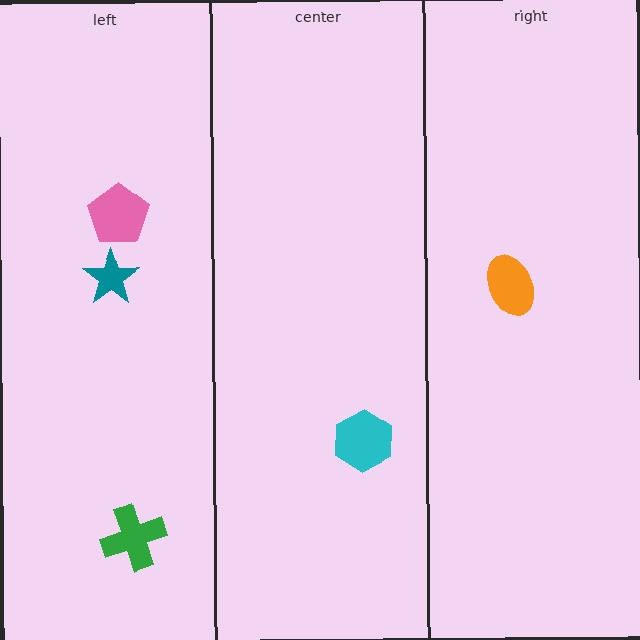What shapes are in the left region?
The pink pentagon, the green cross, the teal star.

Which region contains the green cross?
The left region.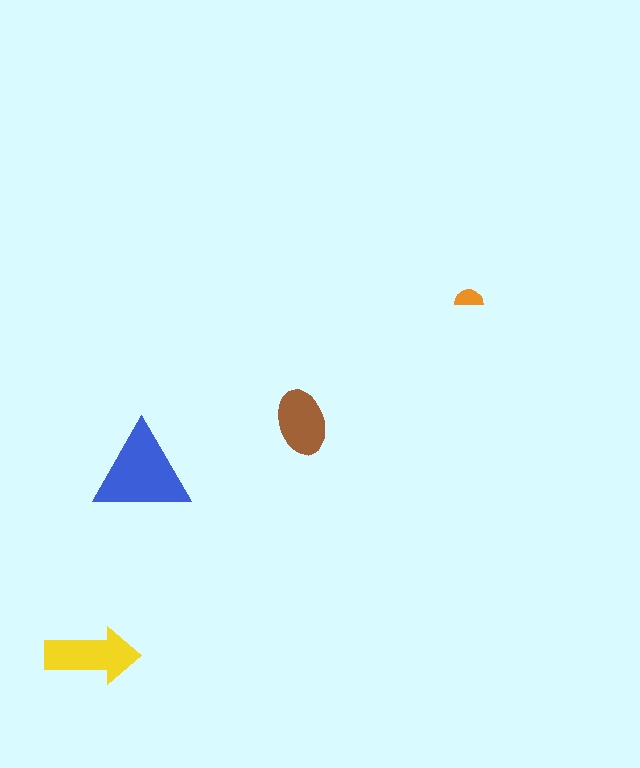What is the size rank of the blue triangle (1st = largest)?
1st.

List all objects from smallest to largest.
The orange semicircle, the brown ellipse, the yellow arrow, the blue triangle.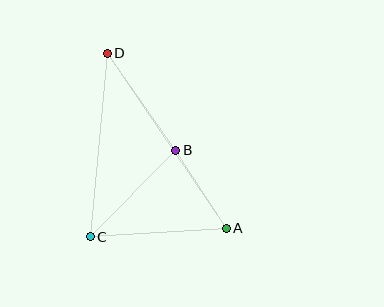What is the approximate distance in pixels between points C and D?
The distance between C and D is approximately 184 pixels.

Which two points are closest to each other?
Points A and B are closest to each other.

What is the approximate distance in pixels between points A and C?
The distance between A and C is approximately 136 pixels.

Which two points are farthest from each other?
Points A and D are farthest from each other.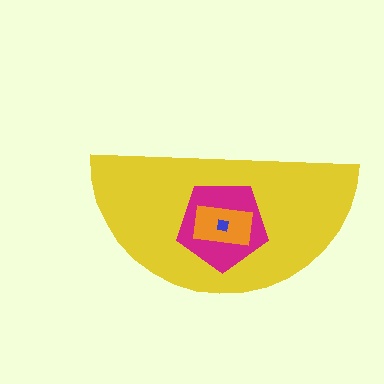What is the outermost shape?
The yellow semicircle.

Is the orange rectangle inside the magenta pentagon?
Yes.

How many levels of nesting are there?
4.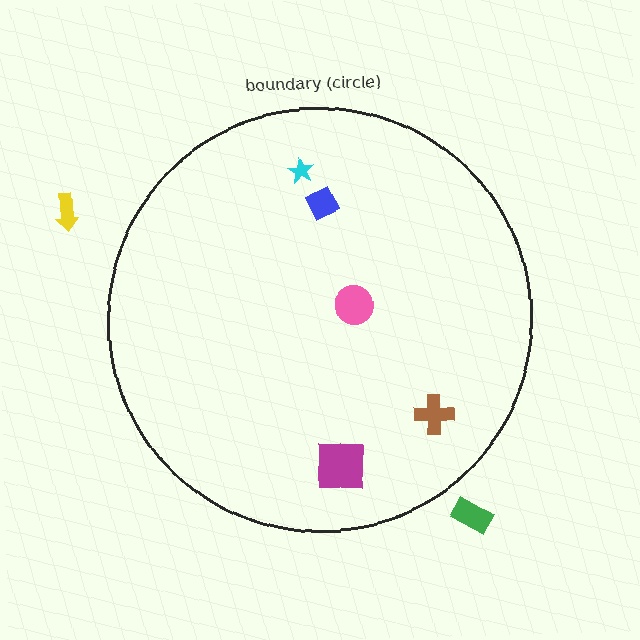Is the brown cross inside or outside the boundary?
Inside.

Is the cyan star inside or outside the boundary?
Inside.